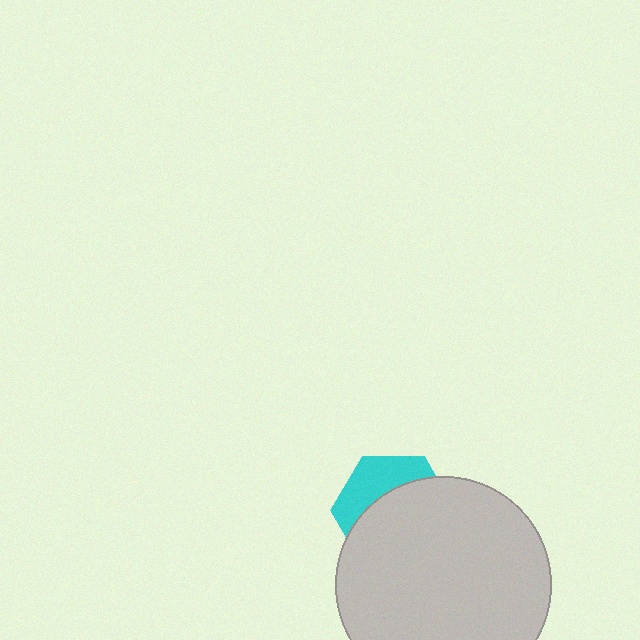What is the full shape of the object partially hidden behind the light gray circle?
The partially hidden object is a cyan hexagon.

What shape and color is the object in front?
The object in front is a light gray circle.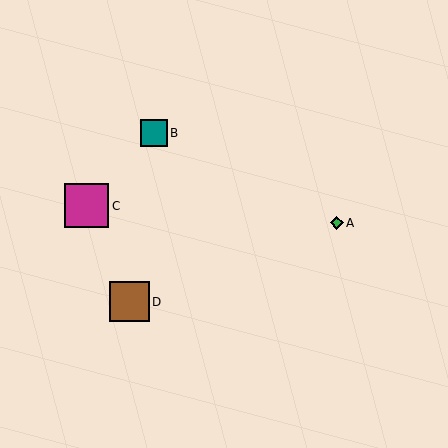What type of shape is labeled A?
Shape A is a green diamond.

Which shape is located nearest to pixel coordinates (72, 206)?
The magenta square (labeled C) at (87, 206) is nearest to that location.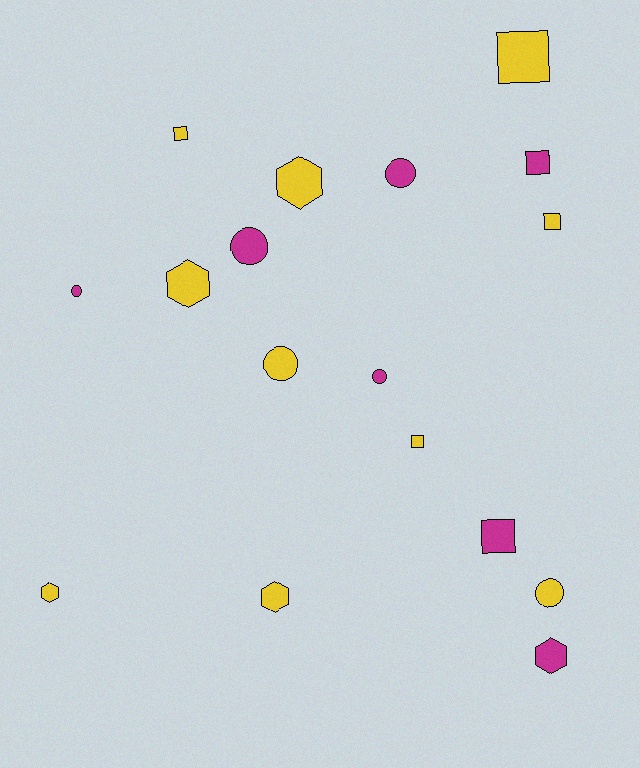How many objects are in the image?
There are 17 objects.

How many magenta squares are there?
There are 2 magenta squares.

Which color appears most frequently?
Yellow, with 10 objects.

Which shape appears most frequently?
Square, with 6 objects.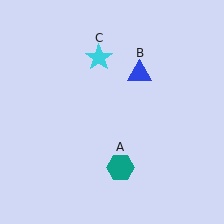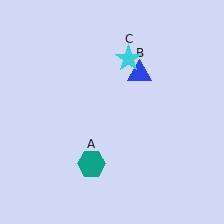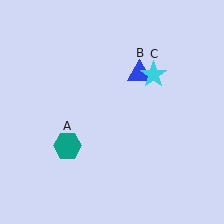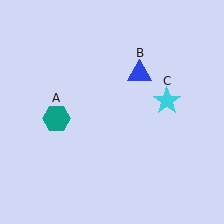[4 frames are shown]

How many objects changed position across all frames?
2 objects changed position: teal hexagon (object A), cyan star (object C).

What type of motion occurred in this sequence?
The teal hexagon (object A), cyan star (object C) rotated clockwise around the center of the scene.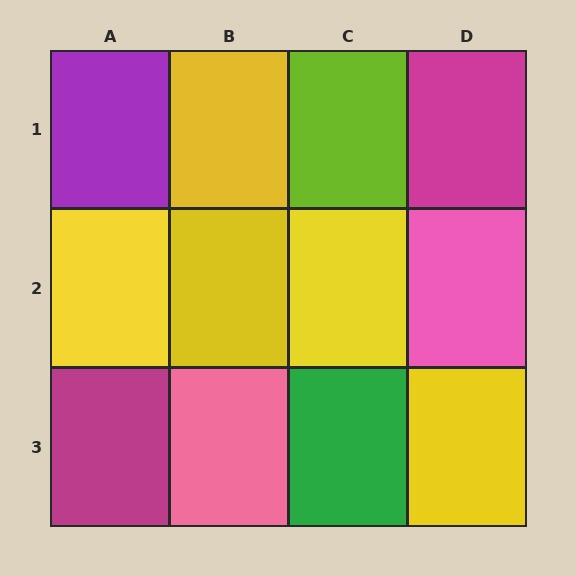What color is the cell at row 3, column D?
Yellow.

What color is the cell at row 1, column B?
Yellow.